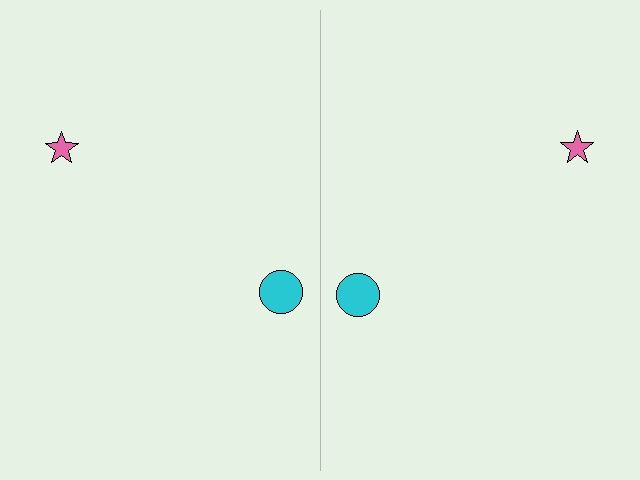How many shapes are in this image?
There are 4 shapes in this image.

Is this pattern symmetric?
Yes, this pattern has bilateral (reflection) symmetry.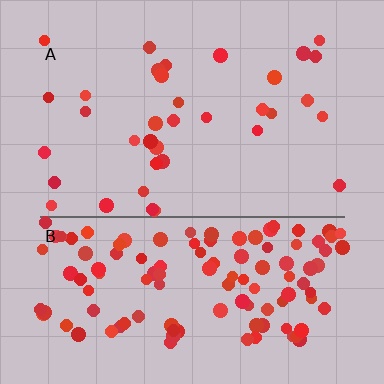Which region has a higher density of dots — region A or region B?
B (the bottom).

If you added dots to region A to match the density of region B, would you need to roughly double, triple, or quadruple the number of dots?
Approximately quadruple.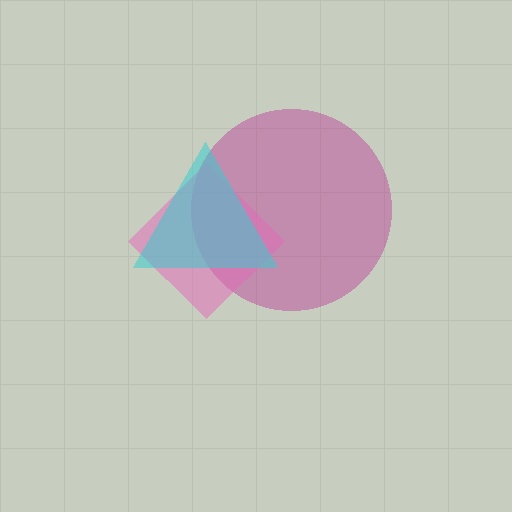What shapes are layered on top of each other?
The layered shapes are: a magenta circle, a pink diamond, a cyan triangle.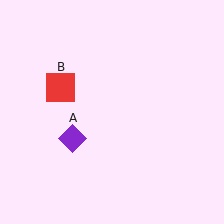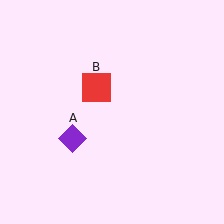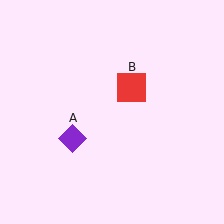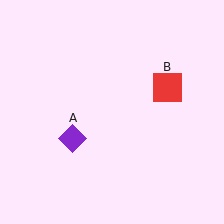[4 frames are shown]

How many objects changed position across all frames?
1 object changed position: red square (object B).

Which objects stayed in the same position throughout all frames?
Purple diamond (object A) remained stationary.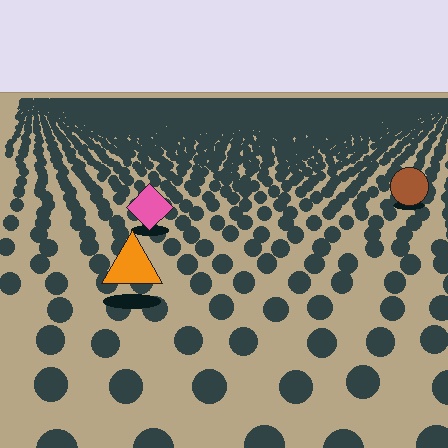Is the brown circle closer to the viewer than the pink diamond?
No. The pink diamond is closer — you can tell from the texture gradient: the ground texture is coarser near it.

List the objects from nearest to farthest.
From nearest to farthest: the orange triangle, the pink diamond, the brown circle.